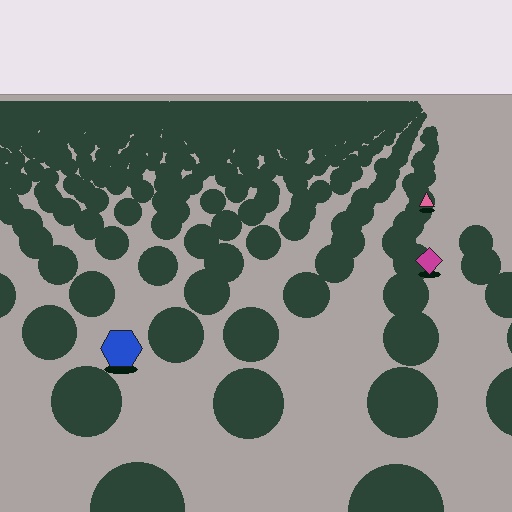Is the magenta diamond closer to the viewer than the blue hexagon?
No. The blue hexagon is closer — you can tell from the texture gradient: the ground texture is coarser near it.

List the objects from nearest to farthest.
From nearest to farthest: the blue hexagon, the magenta diamond, the pink triangle.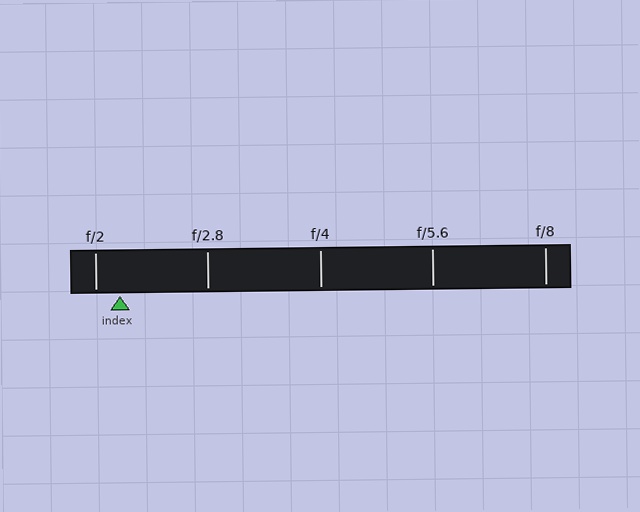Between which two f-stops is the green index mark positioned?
The index mark is between f/2 and f/2.8.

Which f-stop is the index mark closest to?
The index mark is closest to f/2.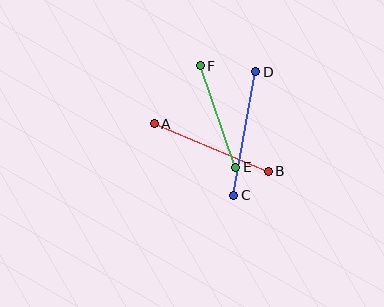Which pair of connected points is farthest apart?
Points C and D are farthest apart.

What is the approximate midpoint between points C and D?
The midpoint is at approximately (245, 133) pixels.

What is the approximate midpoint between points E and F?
The midpoint is at approximately (218, 117) pixels.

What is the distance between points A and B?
The distance is approximately 124 pixels.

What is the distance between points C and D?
The distance is approximately 126 pixels.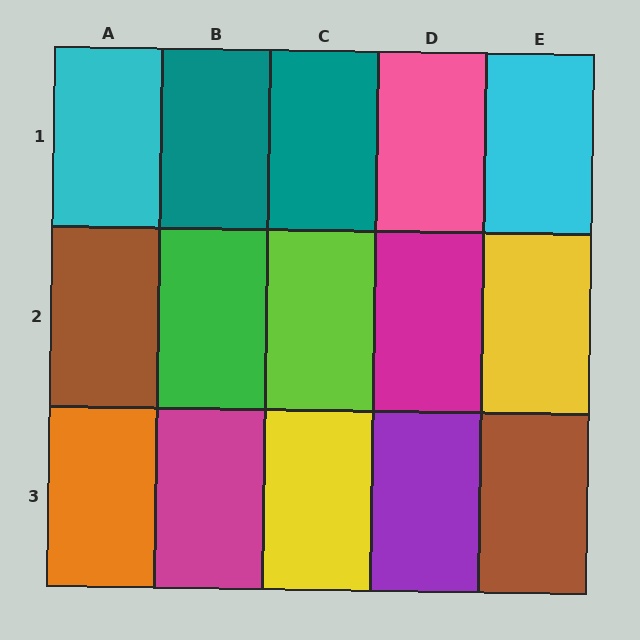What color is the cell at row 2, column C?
Lime.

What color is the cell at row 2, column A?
Brown.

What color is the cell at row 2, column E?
Yellow.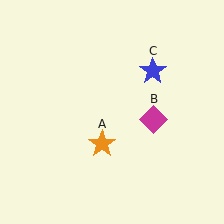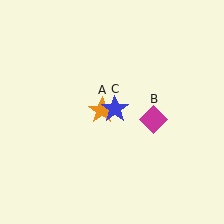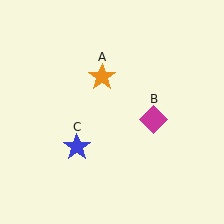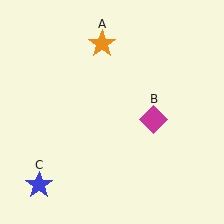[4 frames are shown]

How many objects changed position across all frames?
2 objects changed position: orange star (object A), blue star (object C).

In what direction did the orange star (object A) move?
The orange star (object A) moved up.